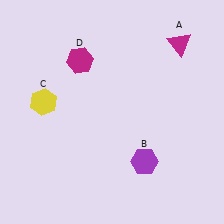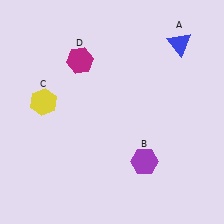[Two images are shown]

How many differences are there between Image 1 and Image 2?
There is 1 difference between the two images.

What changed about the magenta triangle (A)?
In Image 1, A is magenta. In Image 2, it changed to blue.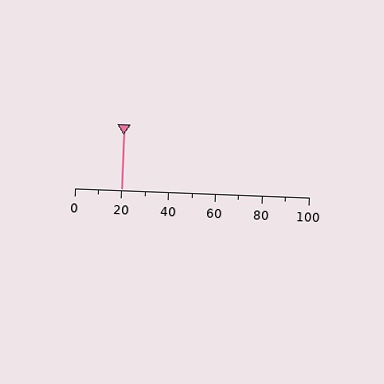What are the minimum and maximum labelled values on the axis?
The axis runs from 0 to 100.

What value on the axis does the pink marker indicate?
The marker indicates approximately 20.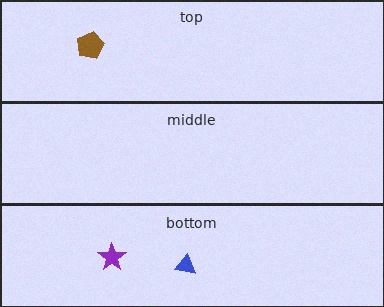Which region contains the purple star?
The bottom region.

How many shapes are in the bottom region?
2.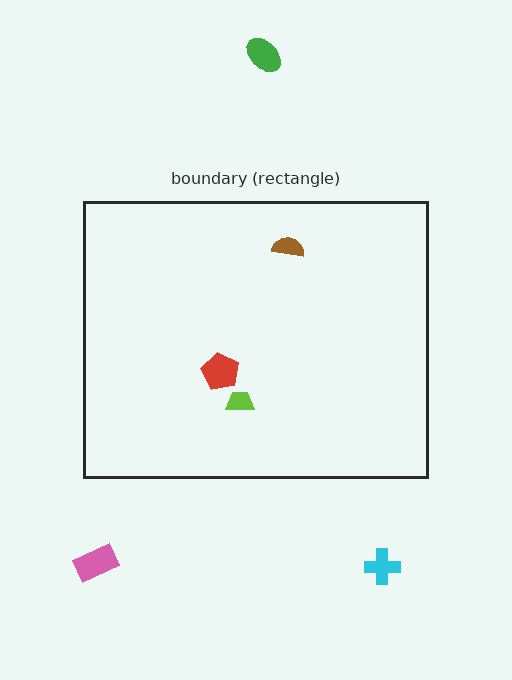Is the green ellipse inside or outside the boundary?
Outside.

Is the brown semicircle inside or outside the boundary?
Inside.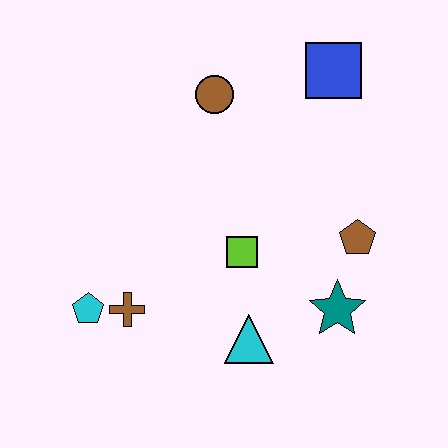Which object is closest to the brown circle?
The blue square is closest to the brown circle.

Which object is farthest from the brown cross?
The blue square is farthest from the brown cross.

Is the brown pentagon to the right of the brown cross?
Yes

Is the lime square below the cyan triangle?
No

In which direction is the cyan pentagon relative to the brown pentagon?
The cyan pentagon is to the left of the brown pentagon.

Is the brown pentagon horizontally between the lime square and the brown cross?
No